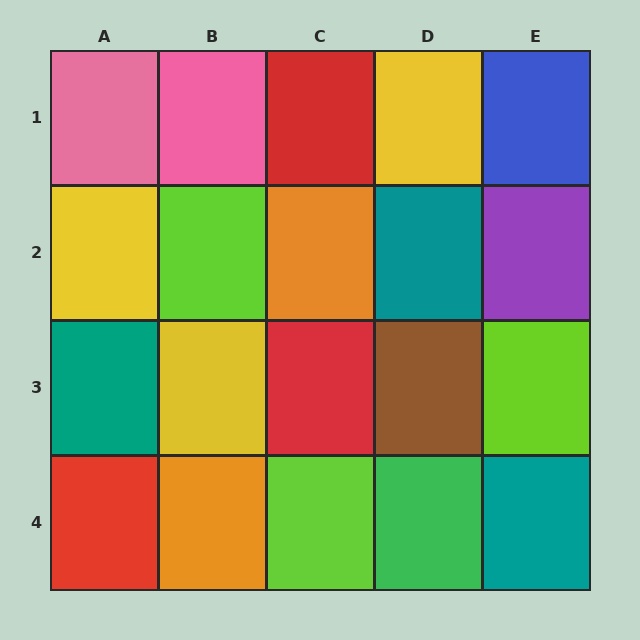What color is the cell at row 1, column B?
Pink.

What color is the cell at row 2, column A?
Yellow.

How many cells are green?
1 cell is green.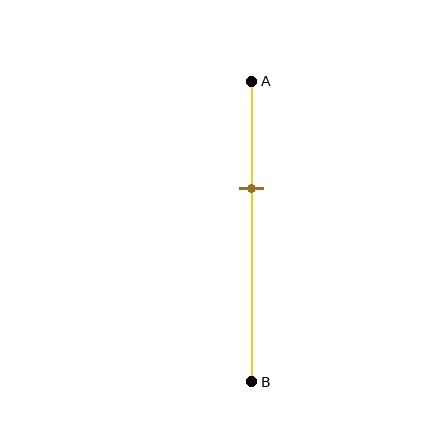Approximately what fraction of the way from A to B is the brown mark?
The brown mark is approximately 35% of the way from A to B.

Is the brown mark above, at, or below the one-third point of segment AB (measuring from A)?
The brown mark is approximately at the one-third point of segment AB.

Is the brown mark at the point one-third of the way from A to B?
Yes, the mark is approximately at the one-third point.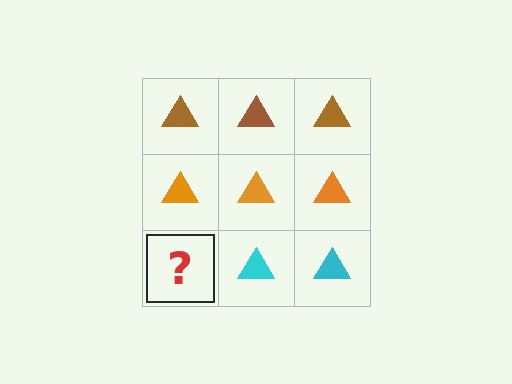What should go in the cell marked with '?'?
The missing cell should contain a cyan triangle.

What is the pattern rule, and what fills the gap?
The rule is that each row has a consistent color. The gap should be filled with a cyan triangle.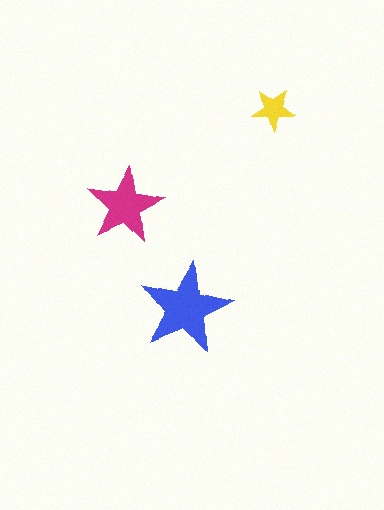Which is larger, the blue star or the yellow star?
The blue one.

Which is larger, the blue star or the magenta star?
The blue one.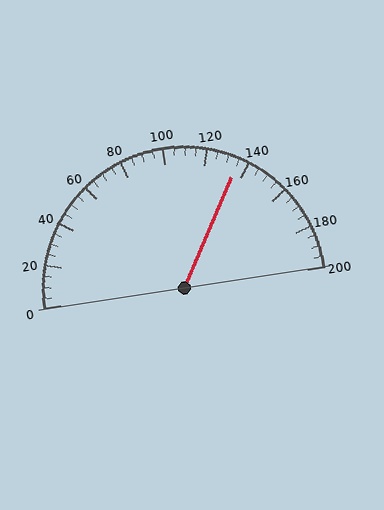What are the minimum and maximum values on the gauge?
The gauge ranges from 0 to 200.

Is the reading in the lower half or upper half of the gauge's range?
The reading is in the upper half of the range (0 to 200).